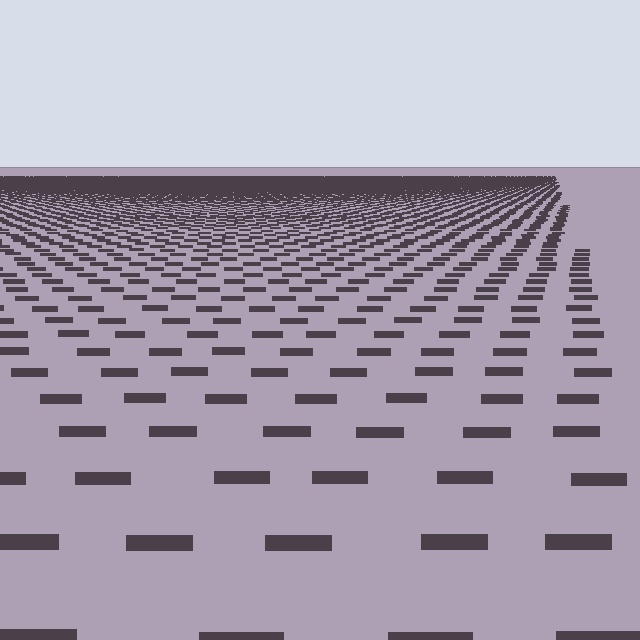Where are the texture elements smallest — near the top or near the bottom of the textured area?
Near the top.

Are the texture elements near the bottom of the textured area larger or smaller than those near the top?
Larger. Near the bottom, elements are closer to the viewer and appear at a bigger on-screen size.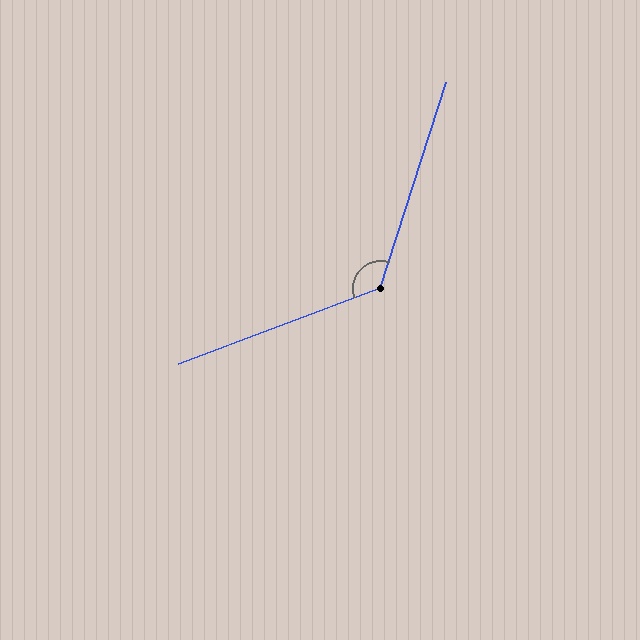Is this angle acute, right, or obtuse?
It is obtuse.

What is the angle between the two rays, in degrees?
Approximately 128 degrees.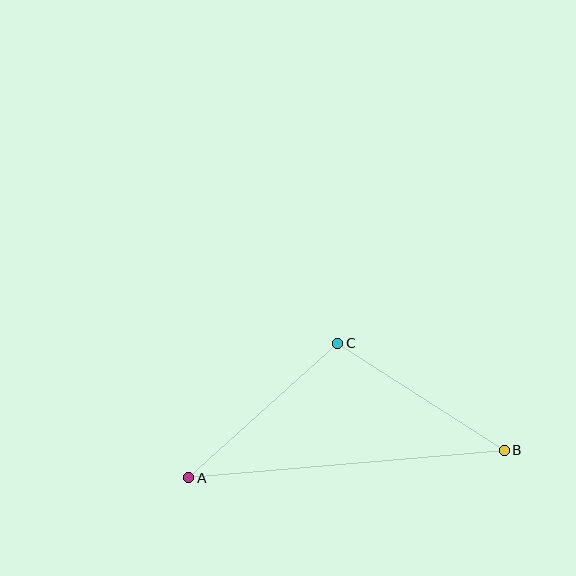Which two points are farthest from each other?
Points A and B are farthest from each other.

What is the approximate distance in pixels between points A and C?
The distance between A and C is approximately 201 pixels.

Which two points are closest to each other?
Points B and C are closest to each other.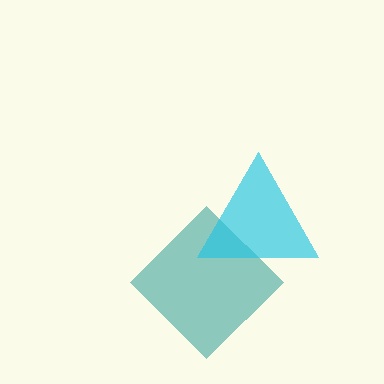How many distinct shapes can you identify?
There are 2 distinct shapes: a teal diamond, a cyan triangle.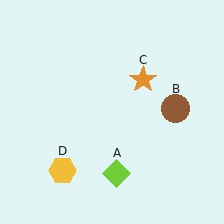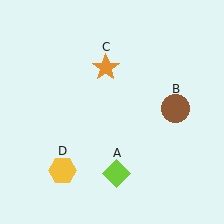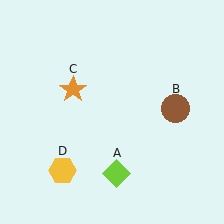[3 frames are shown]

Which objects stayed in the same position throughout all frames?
Lime diamond (object A) and brown circle (object B) and yellow hexagon (object D) remained stationary.